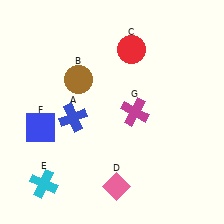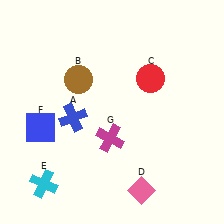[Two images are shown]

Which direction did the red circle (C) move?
The red circle (C) moved down.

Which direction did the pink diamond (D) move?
The pink diamond (D) moved right.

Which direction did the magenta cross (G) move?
The magenta cross (G) moved down.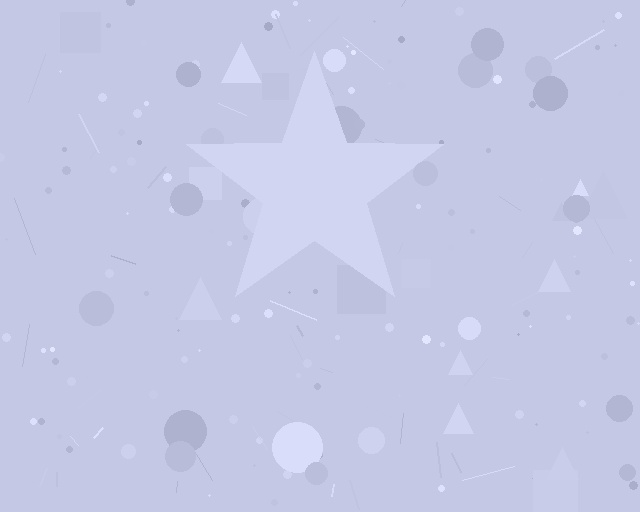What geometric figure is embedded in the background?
A star is embedded in the background.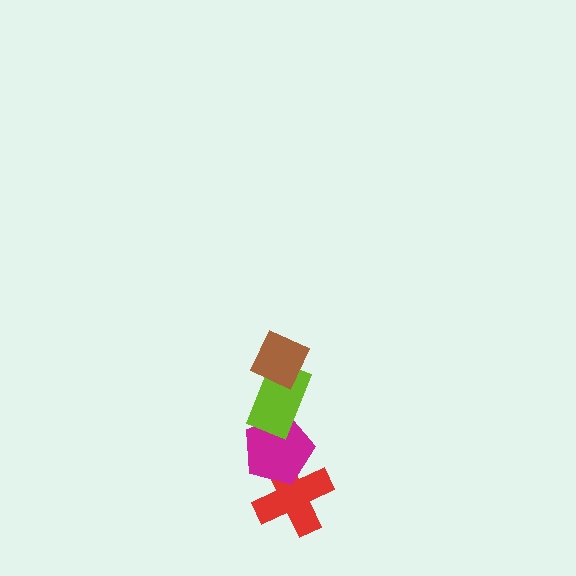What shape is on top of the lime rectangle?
The brown diamond is on top of the lime rectangle.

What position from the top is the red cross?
The red cross is 4th from the top.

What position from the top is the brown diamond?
The brown diamond is 1st from the top.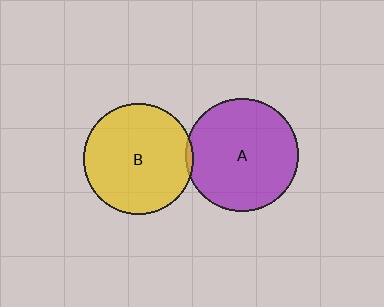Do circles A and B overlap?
Yes.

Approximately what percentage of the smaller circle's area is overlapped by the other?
Approximately 5%.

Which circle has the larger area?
Circle A (purple).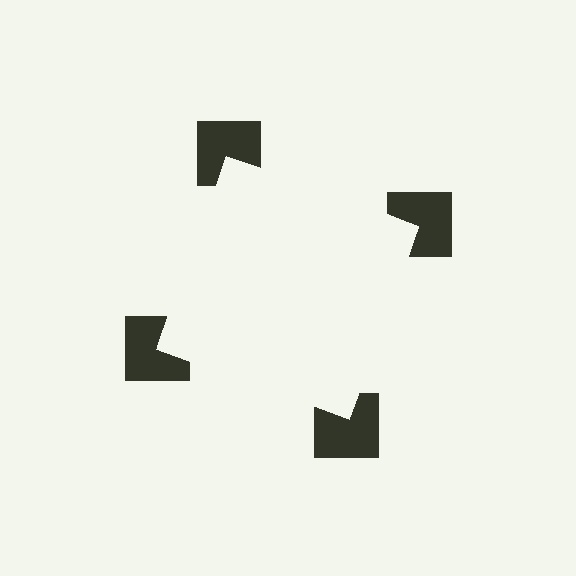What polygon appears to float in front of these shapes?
An illusory square — its edges are inferred from the aligned wedge cuts in the notched squares, not physically drawn.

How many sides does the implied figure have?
4 sides.